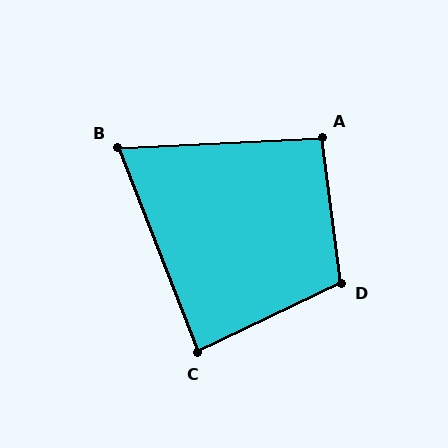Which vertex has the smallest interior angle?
B, at approximately 71 degrees.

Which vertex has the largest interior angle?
D, at approximately 109 degrees.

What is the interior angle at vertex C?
Approximately 86 degrees (approximately right).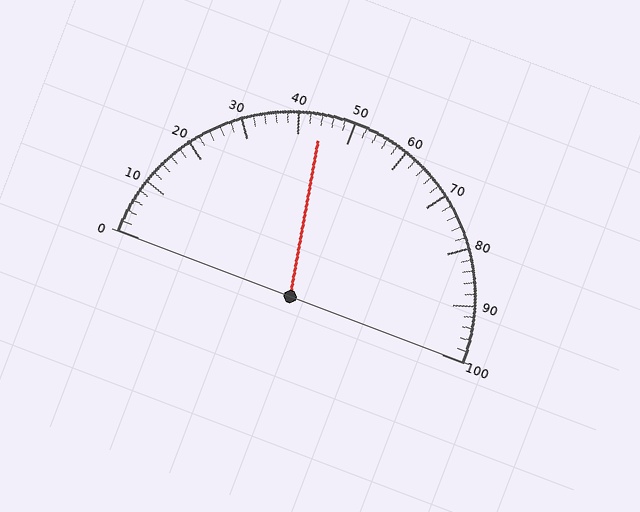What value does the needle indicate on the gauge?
The needle indicates approximately 44.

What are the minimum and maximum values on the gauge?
The gauge ranges from 0 to 100.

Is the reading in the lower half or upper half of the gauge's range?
The reading is in the lower half of the range (0 to 100).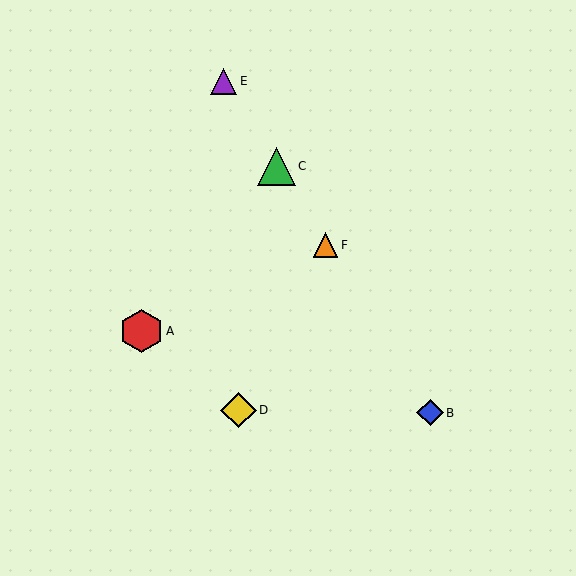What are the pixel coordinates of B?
Object B is at (430, 413).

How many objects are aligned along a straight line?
4 objects (B, C, E, F) are aligned along a straight line.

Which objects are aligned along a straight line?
Objects B, C, E, F are aligned along a straight line.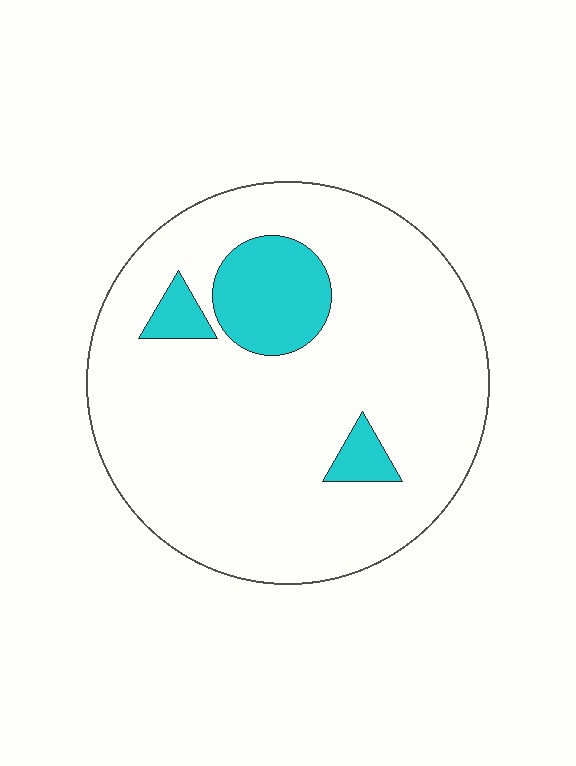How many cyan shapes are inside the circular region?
3.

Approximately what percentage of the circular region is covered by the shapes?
Approximately 15%.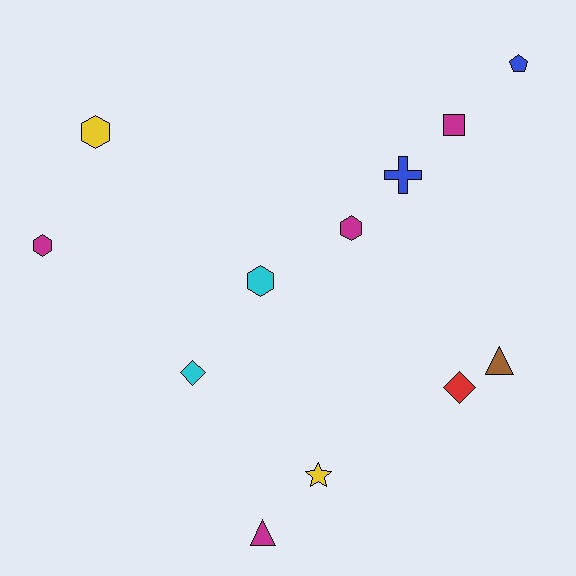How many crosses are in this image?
There is 1 cross.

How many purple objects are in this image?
There are no purple objects.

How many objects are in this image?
There are 12 objects.